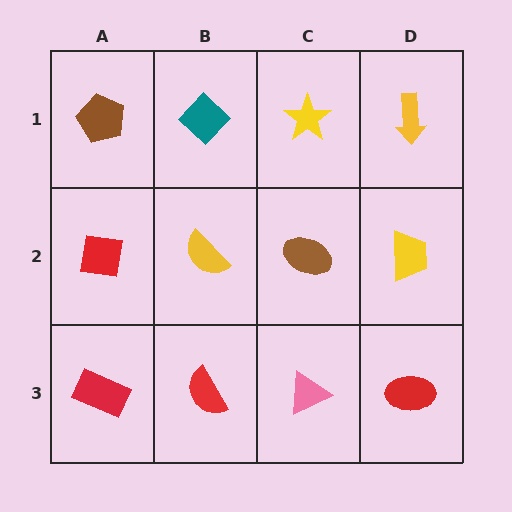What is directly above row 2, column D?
A yellow arrow.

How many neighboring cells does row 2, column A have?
3.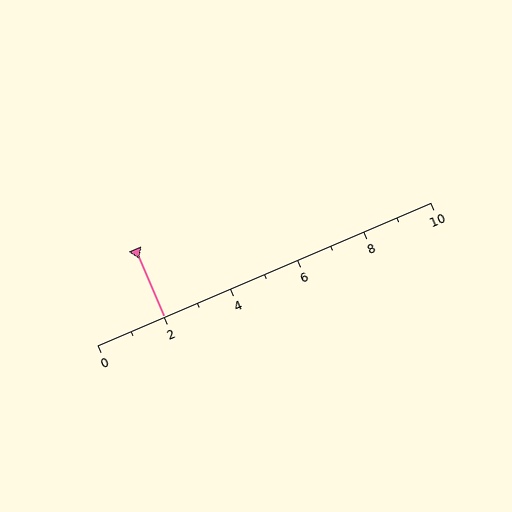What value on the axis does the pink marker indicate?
The marker indicates approximately 2.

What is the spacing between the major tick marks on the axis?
The major ticks are spaced 2 apart.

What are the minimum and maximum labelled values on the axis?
The axis runs from 0 to 10.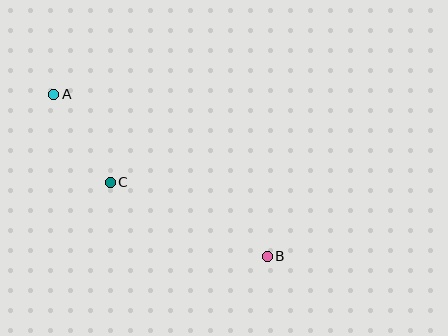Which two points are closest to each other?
Points A and C are closest to each other.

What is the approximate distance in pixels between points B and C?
The distance between B and C is approximately 174 pixels.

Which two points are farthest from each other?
Points A and B are farthest from each other.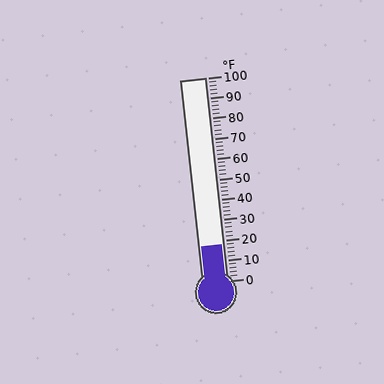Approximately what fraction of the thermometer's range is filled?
The thermometer is filled to approximately 20% of its range.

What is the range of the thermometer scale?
The thermometer scale ranges from 0°F to 100°F.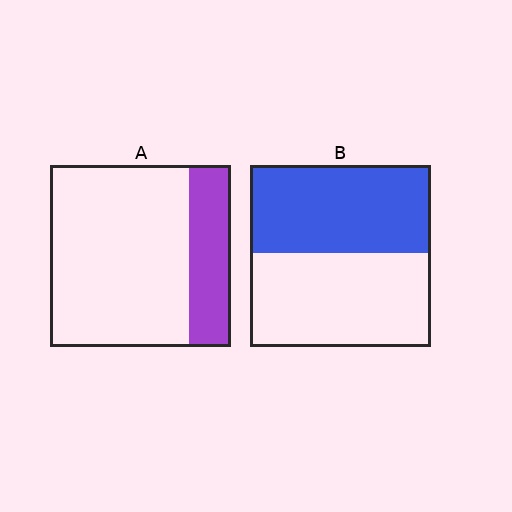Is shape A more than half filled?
No.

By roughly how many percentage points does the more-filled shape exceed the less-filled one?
By roughly 25 percentage points (B over A).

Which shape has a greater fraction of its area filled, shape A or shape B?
Shape B.